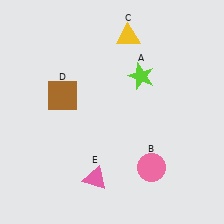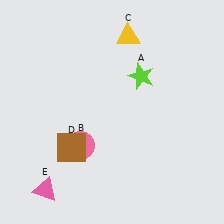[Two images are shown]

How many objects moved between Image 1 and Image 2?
3 objects moved between the two images.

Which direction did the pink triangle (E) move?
The pink triangle (E) moved left.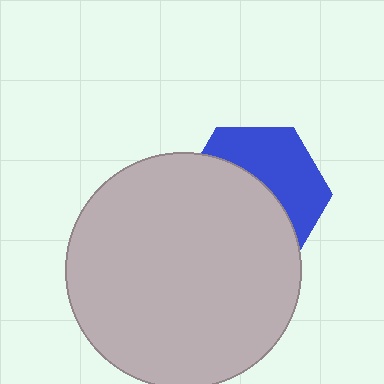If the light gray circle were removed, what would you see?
You would see the complete blue hexagon.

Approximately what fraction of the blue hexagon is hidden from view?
Roughly 56% of the blue hexagon is hidden behind the light gray circle.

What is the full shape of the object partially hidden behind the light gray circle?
The partially hidden object is a blue hexagon.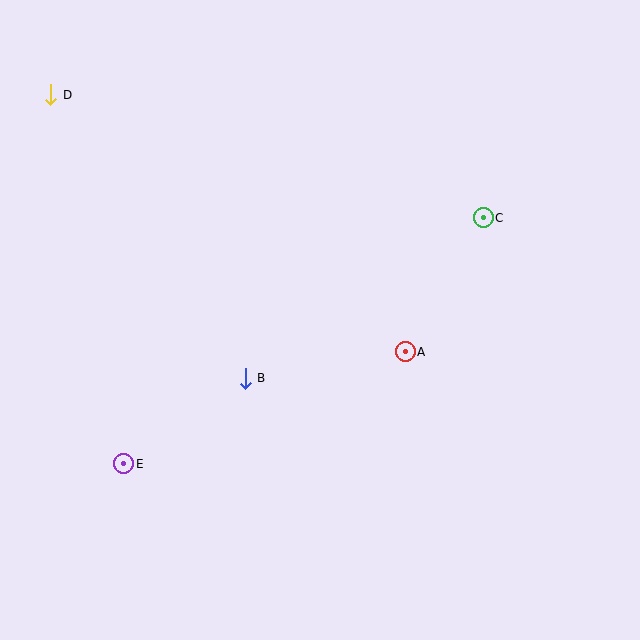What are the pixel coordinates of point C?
Point C is at (483, 218).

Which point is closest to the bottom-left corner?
Point E is closest to the bottom-left corner.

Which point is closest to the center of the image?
Point A at (405, 352) is closest to the center.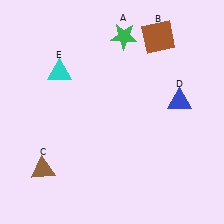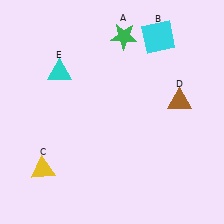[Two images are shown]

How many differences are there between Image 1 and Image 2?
There are 3 differences between the two images.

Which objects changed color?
B changed from brown to cyan. C changed from brown to yellow. D changed from blue to brown.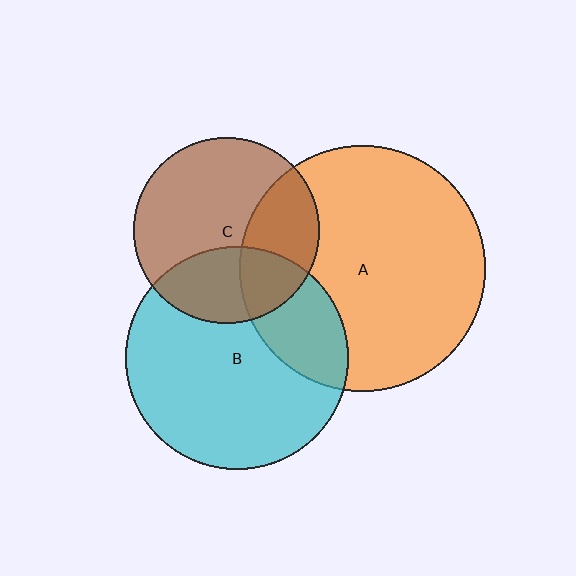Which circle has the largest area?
Circle A (orange).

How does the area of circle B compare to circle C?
Approximately 1.4 times.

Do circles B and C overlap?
Yes.